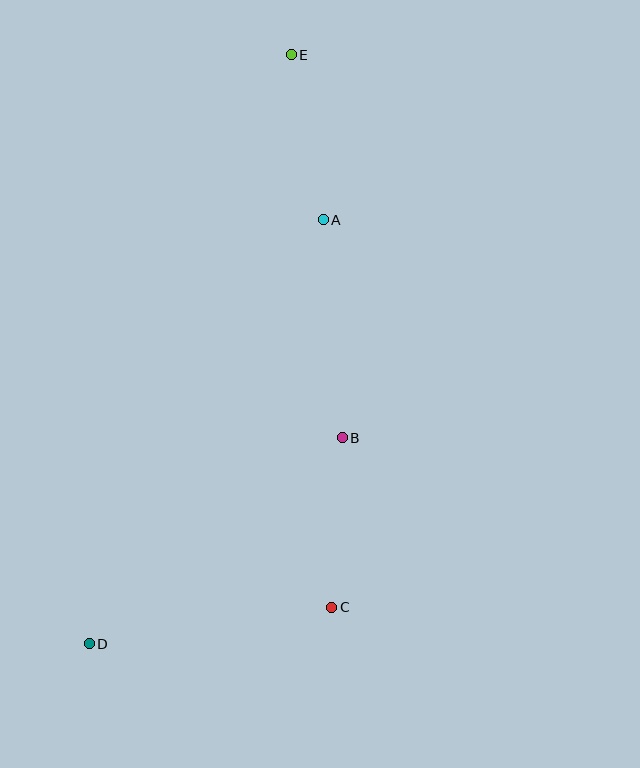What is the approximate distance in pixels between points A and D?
The distance between A and D is approximately 484 pixels.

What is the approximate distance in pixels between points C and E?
The distance between C and E is approximately 554 pixels.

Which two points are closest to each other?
Points A and E are closest to each other.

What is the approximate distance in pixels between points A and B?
The distance between A and B is approximately 219 pixels.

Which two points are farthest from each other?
Points D and E are farthest from each other.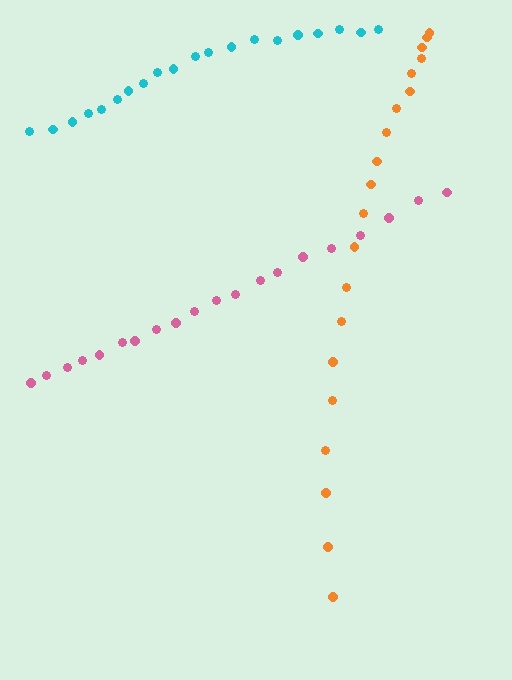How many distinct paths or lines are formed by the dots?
There are 3 distinct paths.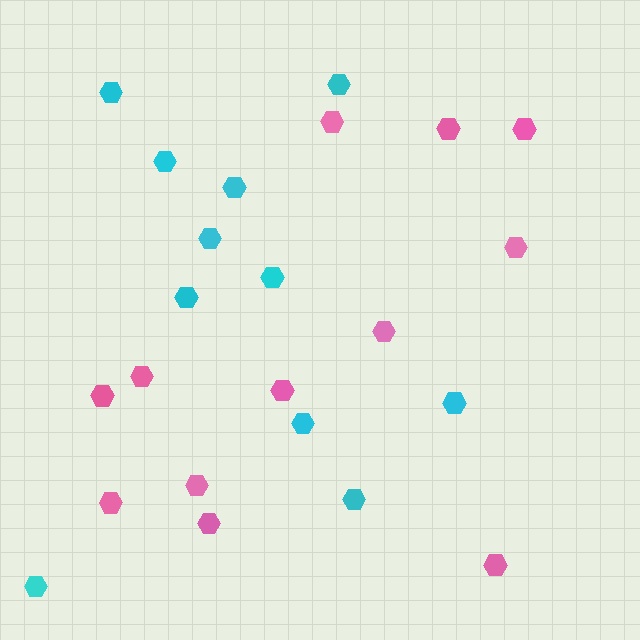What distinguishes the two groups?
There are 2 groups: one group of cyan hexagons (11) and one group of pink hexagons (12).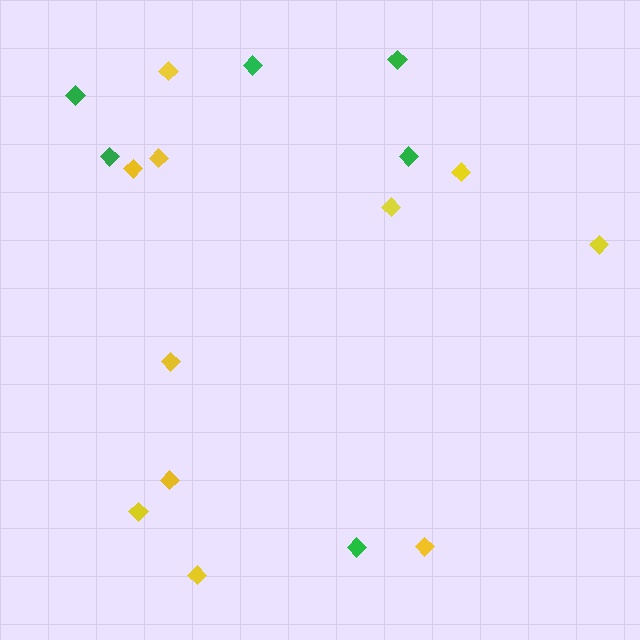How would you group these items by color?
There are 2 groups: one group of green diamonds (6) and one group of yellow diamonds (11).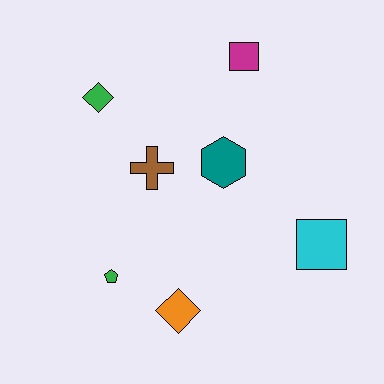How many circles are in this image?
There are no circles.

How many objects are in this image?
There are 7 objects.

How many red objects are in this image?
There are no red objects.